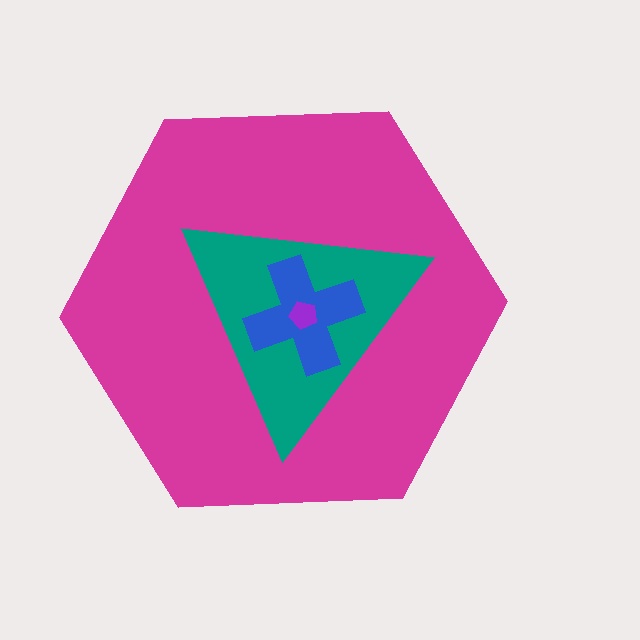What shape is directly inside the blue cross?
The purple pentagon.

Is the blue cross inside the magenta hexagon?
Yes.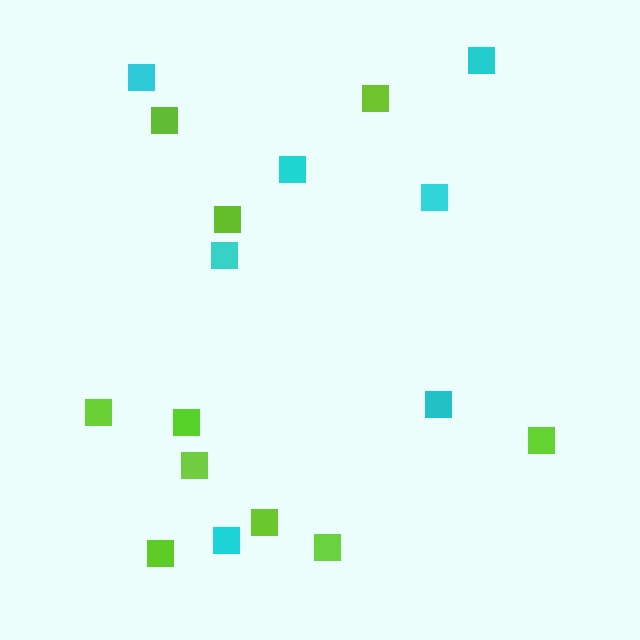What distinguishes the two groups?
There are 2 groups: one group of cyan squares (7) and one group of lime squares (10).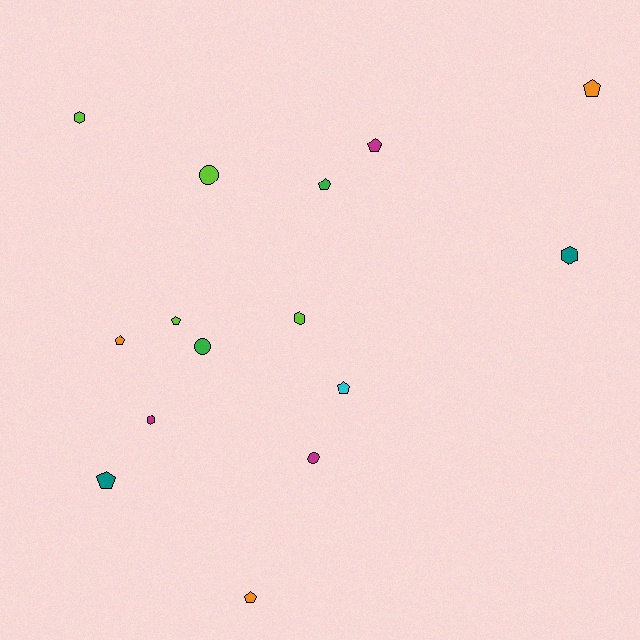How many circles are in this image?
There are 3 circles.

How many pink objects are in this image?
There are no pink objects.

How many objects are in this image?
There are 15 objects.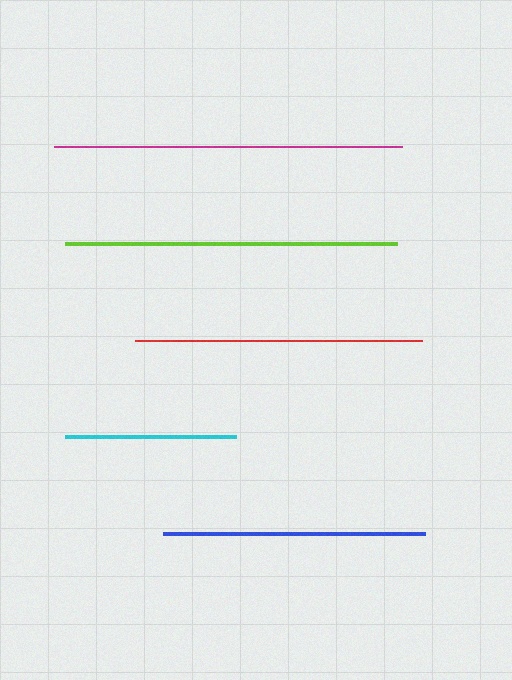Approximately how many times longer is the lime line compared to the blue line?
The lime line is approximately 1.3 times the length of the blue line.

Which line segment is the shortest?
The cyan line is the shortest at approximately 171 pixels.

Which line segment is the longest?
The magenta line is the longest at approximately 349 pixels.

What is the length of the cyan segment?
The cyan segment is approximately 171 pixels long.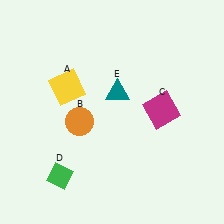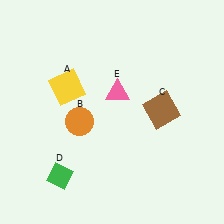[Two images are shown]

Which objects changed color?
C changed from magenta to brown. E changed from teal to pink.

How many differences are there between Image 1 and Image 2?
There are 2 differences between the two images.